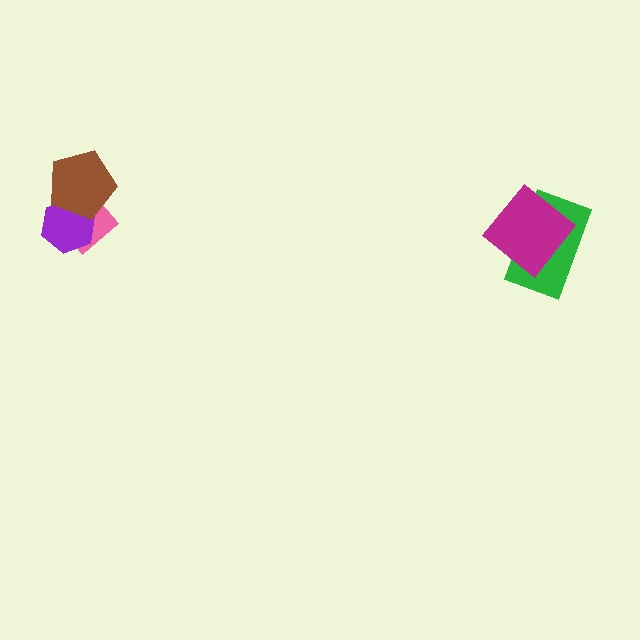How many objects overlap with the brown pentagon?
2 objects overlap with the brown pentagon.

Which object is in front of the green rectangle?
The magenta diamond is in front of the green rectangle.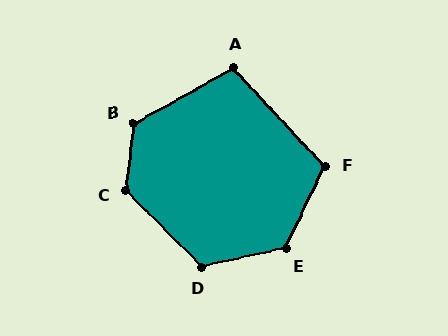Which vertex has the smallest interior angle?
A, at approximately 103 degrees.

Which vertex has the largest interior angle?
C, at approximately 128 degrees.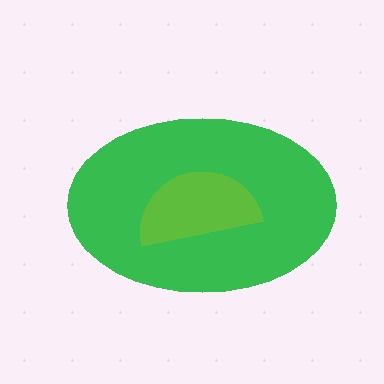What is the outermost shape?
The green ellipse.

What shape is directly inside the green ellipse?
The lime semicircle.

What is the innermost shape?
The lime semicircle.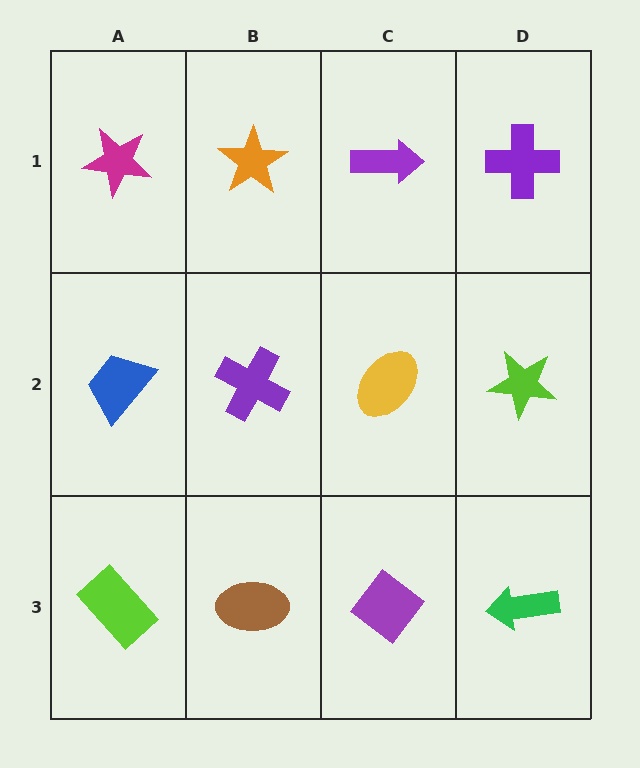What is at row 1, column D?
A purple cross.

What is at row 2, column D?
A lime star.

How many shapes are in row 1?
4 shapes.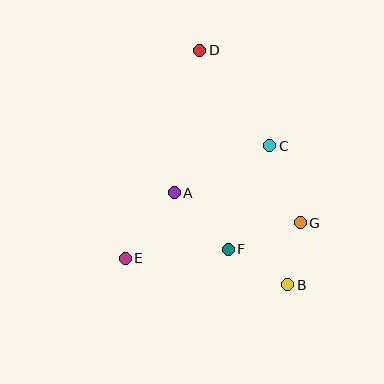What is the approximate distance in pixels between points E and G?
The distance between E and G is approximately 179 pixels.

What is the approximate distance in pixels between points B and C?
The distance between B and C is approximately 140 pixels.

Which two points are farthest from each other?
Points B and D are farthest from each other.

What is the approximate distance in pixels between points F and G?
The distance between F and G is approximately 77 pixels.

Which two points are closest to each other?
Points B and G are closest to each other.